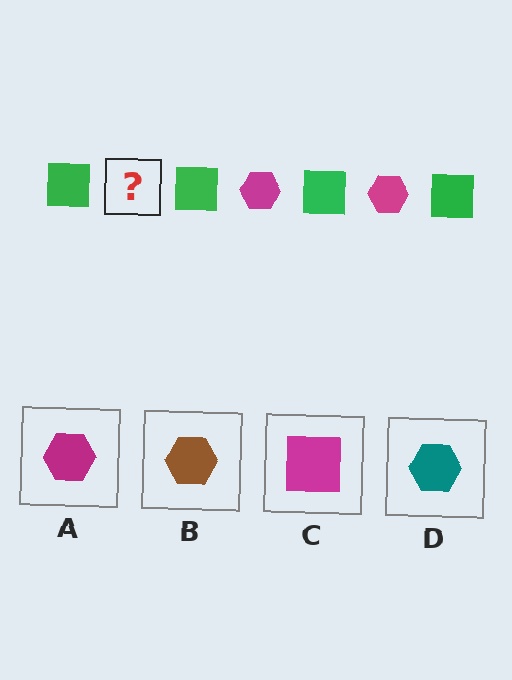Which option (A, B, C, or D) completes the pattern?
A.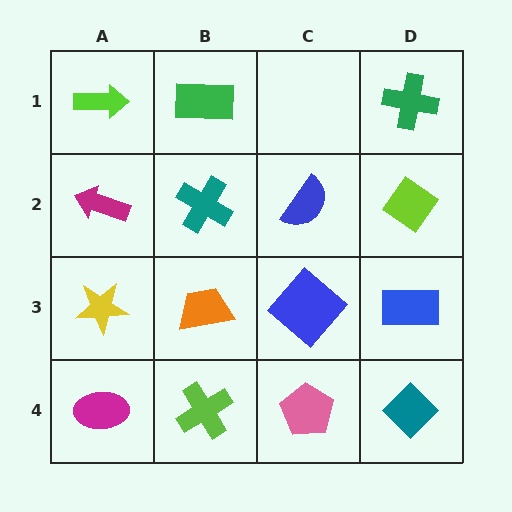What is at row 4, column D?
A teal diamond.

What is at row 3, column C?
A blue diamond.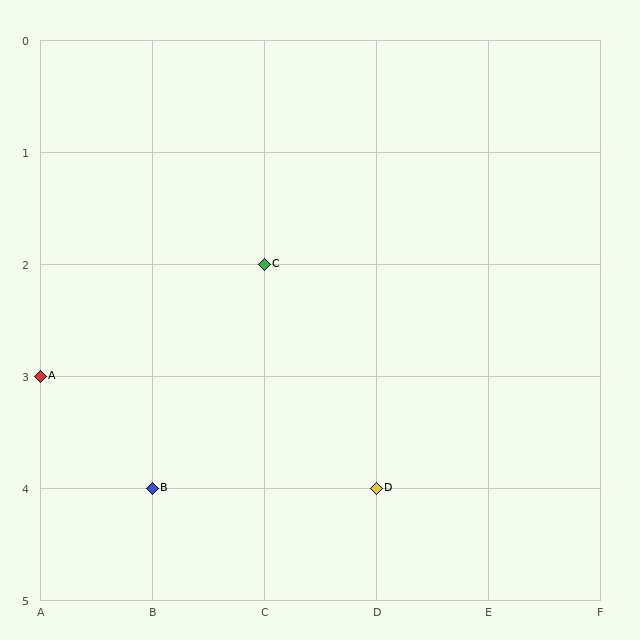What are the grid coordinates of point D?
Point D is at grid coordinates (D, 4).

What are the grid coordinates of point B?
Point B is at grid coordinates (B, 4).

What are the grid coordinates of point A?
Point A is at grid coordinates (A, 3).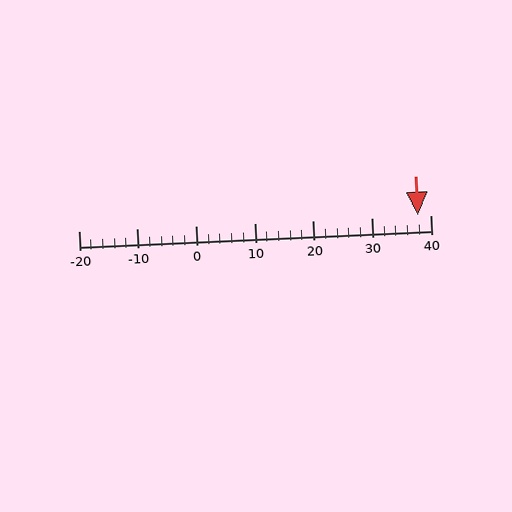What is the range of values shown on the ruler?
The ruler shows values from -20 to 40.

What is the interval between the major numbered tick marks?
The major tick marks are spaced 10 units apart.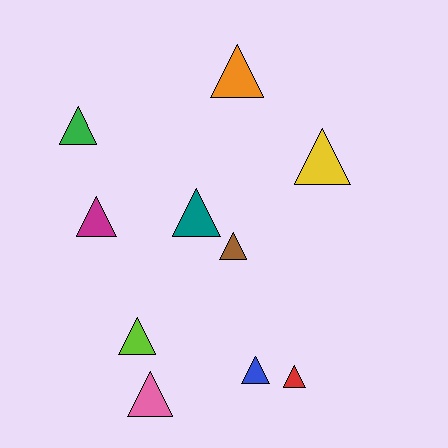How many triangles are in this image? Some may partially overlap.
There are 10 triangles.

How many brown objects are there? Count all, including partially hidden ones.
There is 1 brown object.